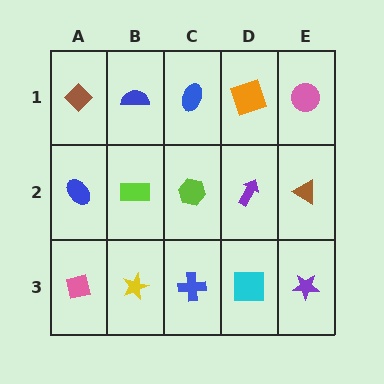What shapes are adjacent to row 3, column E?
A brown triangle (row 2, column E), a cyan square (row 3, column D).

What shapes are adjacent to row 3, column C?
A lime hexagon (row 2, column C), a yellow star (row 3, column B), a cyan square (row 3, column D).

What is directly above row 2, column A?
A brown diamond.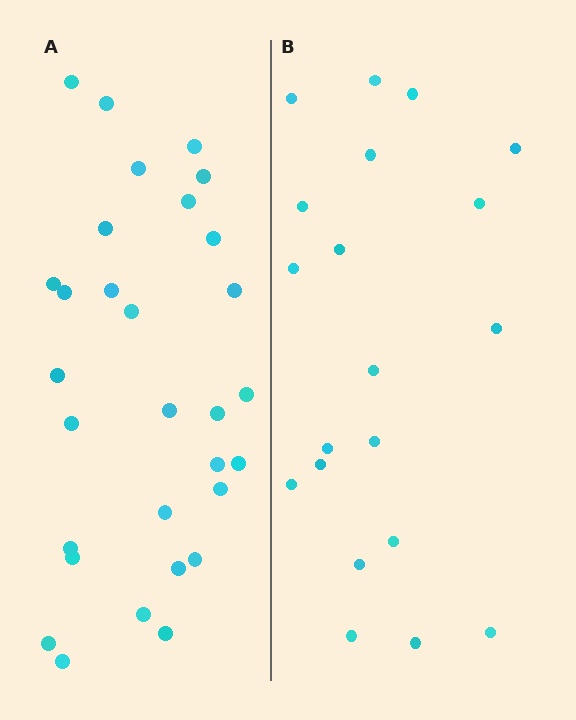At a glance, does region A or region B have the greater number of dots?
Region A (the left region) has more dots.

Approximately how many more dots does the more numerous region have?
Region A has roughly 10 or so more dots than region B.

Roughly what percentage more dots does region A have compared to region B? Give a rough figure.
About 50% more.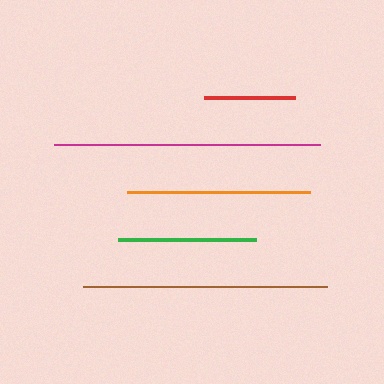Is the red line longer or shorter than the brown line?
The brown line is longer than the red line.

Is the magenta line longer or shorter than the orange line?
The magenta line is longer than the orange line.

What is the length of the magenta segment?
The magenta segment is approximately 265 pixels long.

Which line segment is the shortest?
The red line is the shortest at approximately 91 pixels.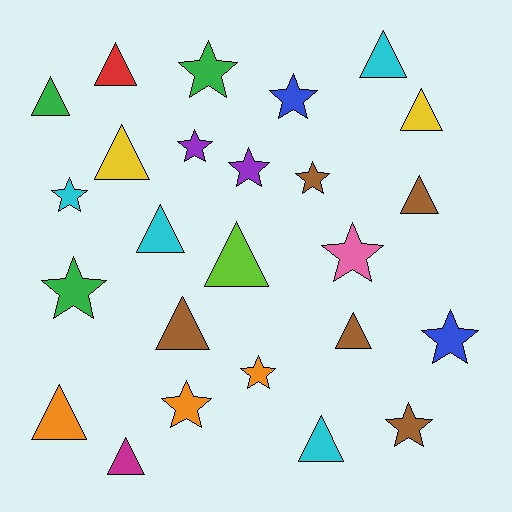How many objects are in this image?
There are 25 objects.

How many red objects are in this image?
There is 1 red object.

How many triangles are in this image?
There are 13 triangles.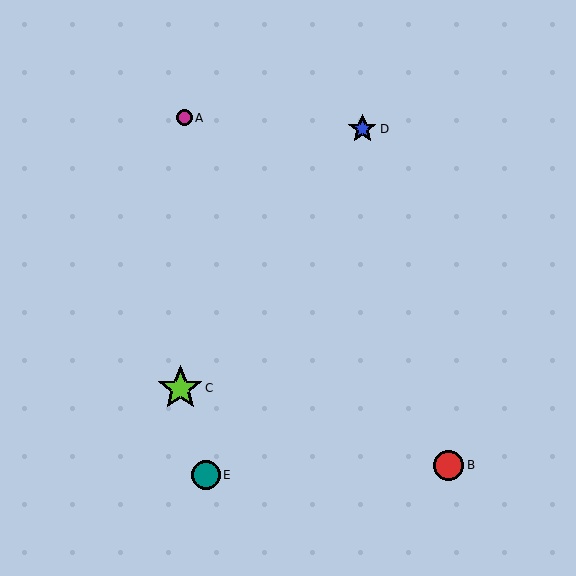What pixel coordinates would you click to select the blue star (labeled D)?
Click at (362, 129) to select the blue star D.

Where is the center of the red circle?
The center of the red circle is at (449, 465).